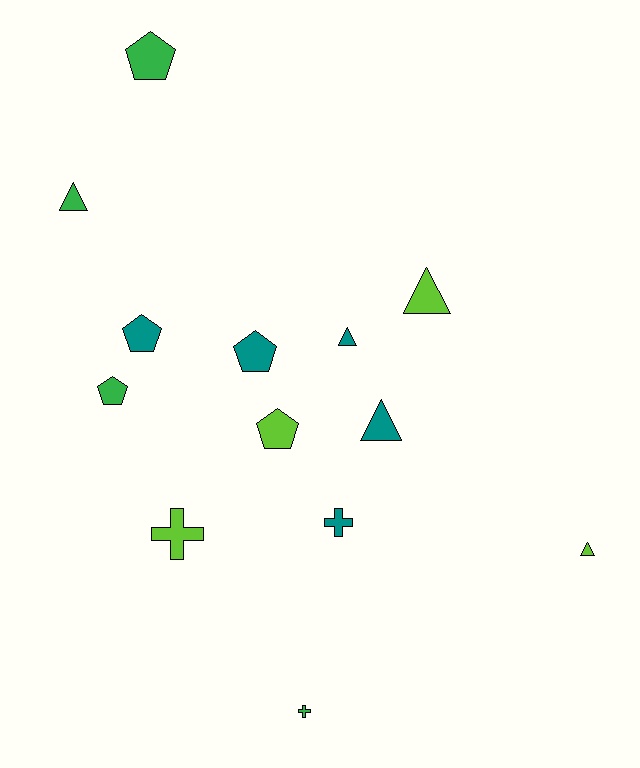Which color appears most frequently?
Teal, with 5 objects.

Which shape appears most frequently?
Triangle, with 5 objects.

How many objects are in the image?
There are 13 objects.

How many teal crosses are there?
There is 1 teal cross.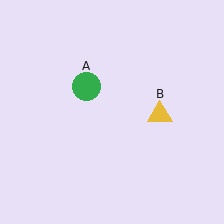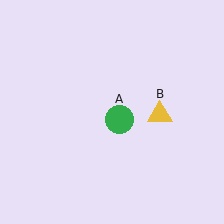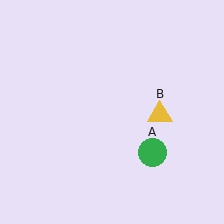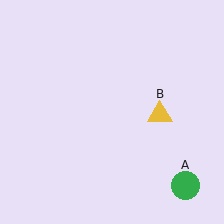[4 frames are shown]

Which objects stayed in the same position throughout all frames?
Yellow triangle (object B) remained stationary.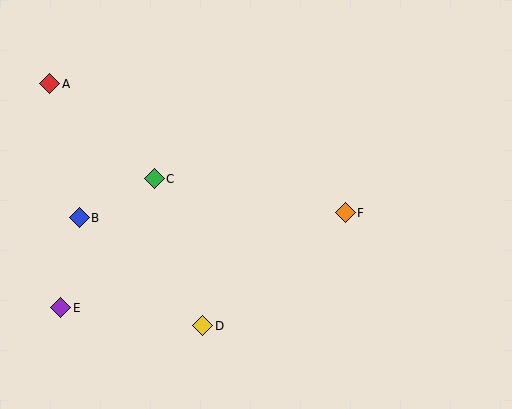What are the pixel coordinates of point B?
Point B is at (79, 218).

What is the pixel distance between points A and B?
The distance between A and B is 137 pixels.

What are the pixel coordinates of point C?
Point C is at (154, 179).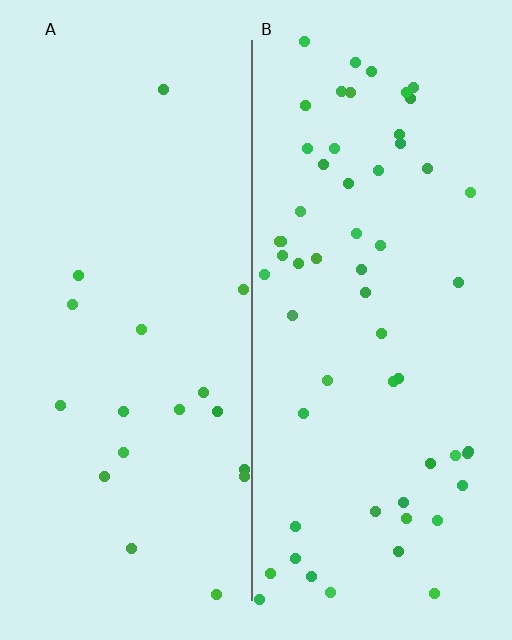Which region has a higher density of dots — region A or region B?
B (the right).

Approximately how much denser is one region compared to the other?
Approximately 3.2× — region B over region A.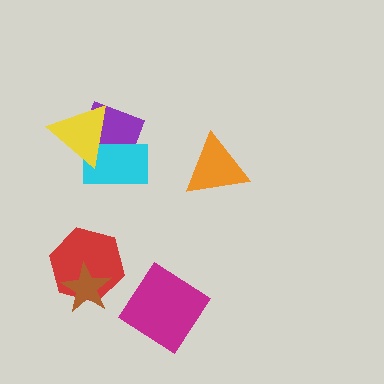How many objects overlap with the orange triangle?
0 objects overlap with the orange triangle.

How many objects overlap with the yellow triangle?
2 objects overlap with the yellow triangle.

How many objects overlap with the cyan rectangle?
2 objects overlap with the cyan rectangle.